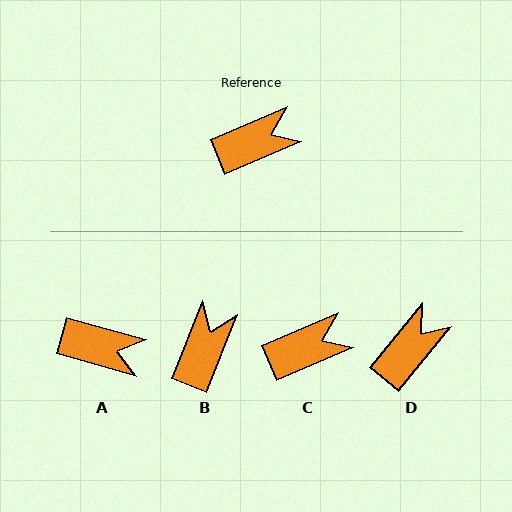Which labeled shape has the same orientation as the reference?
C.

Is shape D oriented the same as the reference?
No, it is off by about 28 degrees.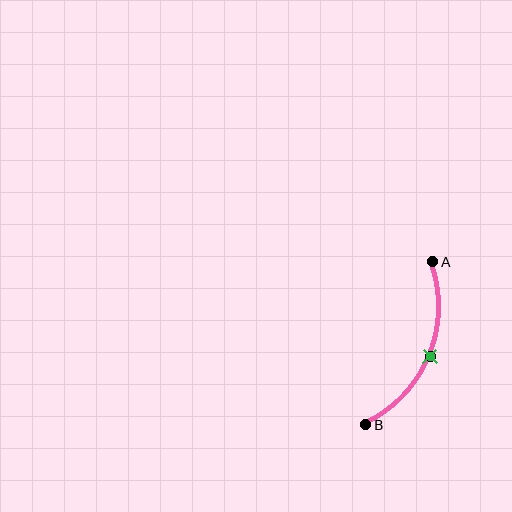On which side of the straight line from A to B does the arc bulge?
The arc bulges to the right of the straight line connecting A and B.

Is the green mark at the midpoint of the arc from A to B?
Yes. The green mark lies on the arc at equal arc-length from both A and B — it is the arc midpoint.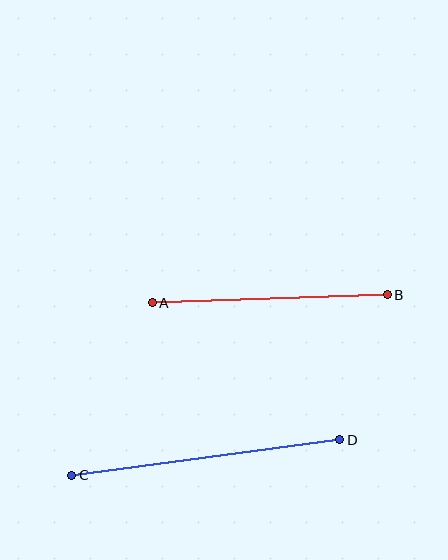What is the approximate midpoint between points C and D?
The midpoint is at approximately (206, 457) pixels.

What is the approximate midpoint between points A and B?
The midpoint is at approximately (270, 299) pixels.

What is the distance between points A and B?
The distance is approximately 236 pixels.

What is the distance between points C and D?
The distance is approximately 270 pixels.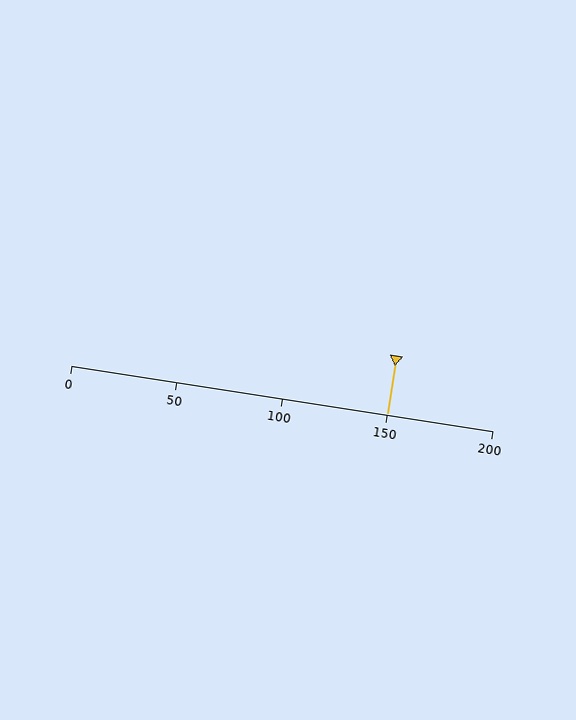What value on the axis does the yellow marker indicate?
The marker indicates approximately 150.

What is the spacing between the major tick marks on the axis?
The major ticks are spaced 50 apart.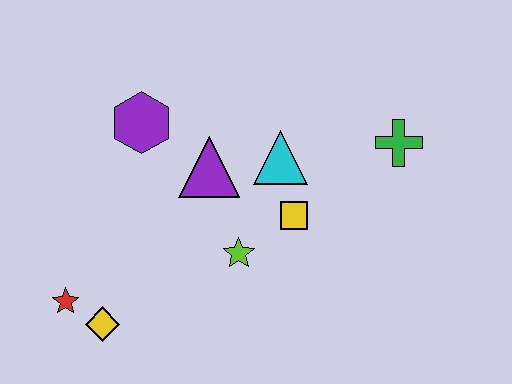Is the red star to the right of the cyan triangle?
No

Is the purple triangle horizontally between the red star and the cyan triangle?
Yes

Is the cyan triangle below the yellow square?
No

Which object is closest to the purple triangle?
The cyan triangle is closest to the purple triangle.